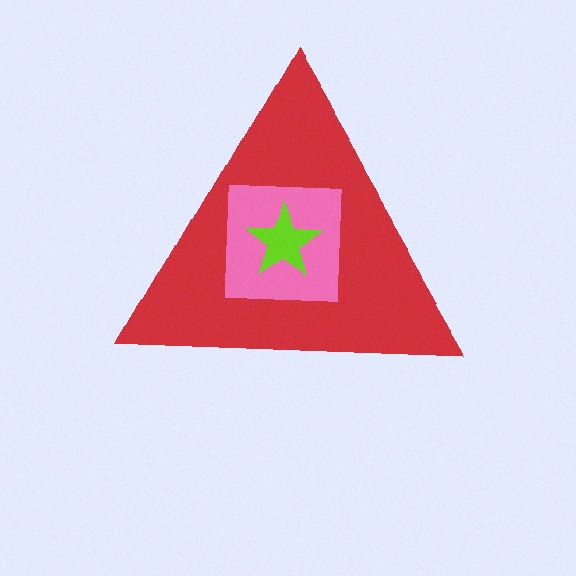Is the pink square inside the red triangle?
Yes.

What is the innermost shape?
The lime star.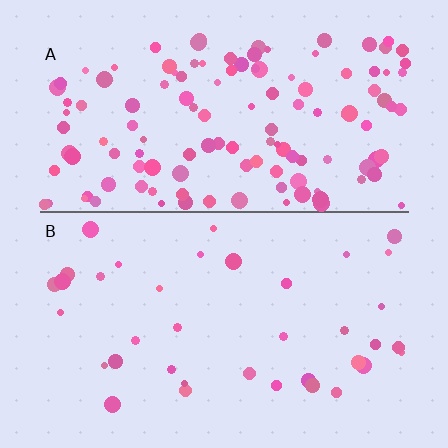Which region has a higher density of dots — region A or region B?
A (the top).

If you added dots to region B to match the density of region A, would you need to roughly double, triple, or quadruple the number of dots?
Approximately triple.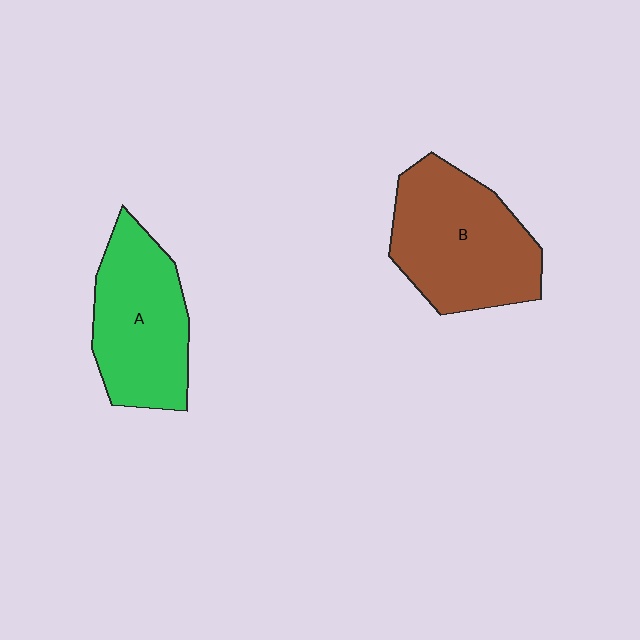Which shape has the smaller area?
Shape A (green).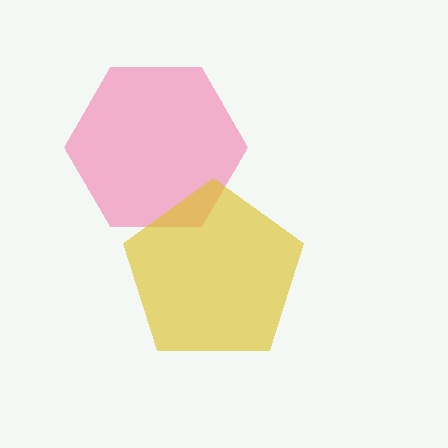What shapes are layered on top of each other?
The layered shapes are: a pink hexagon, a yellow pentagon.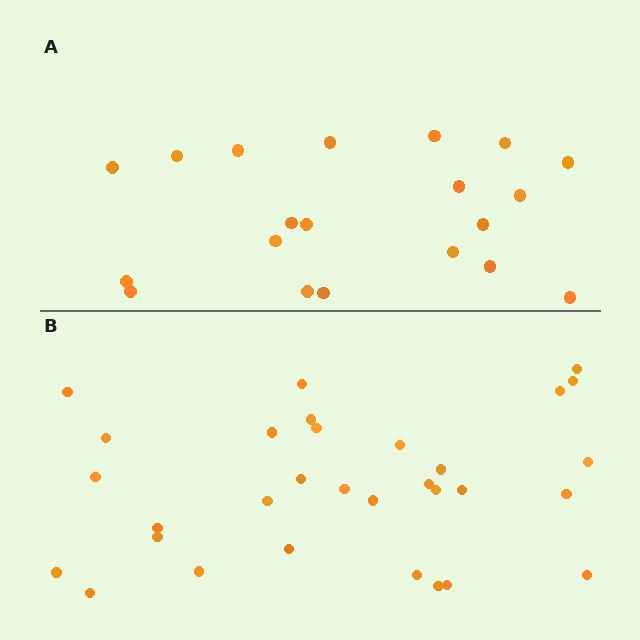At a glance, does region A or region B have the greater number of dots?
Region B (the bottom region) has more dots.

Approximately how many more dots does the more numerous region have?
Region B has roughly 12 or so more dots than region A.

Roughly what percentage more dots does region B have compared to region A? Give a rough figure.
About 55% more.